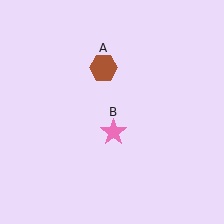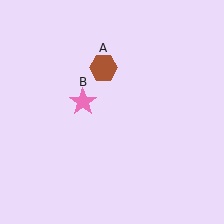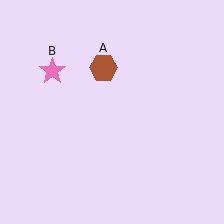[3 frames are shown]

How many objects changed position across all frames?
1 object changed position: pink star (object B).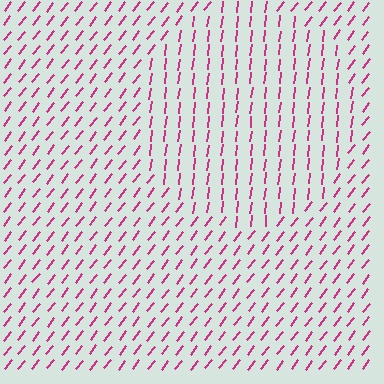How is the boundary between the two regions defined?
The boundary is defined purely by a change in line orientation (approximately 31 degrees difference). All lines are the same color and thickness.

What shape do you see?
I see a circle.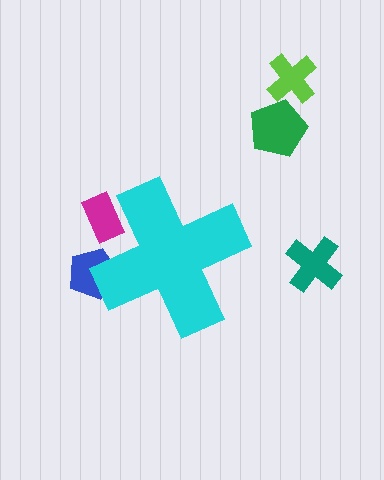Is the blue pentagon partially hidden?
Yes, the blue pentagon is partially hidden behind the cyan cross.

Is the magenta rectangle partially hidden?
Yes, the magenta rectangle is partially hidden behind the cyan cross.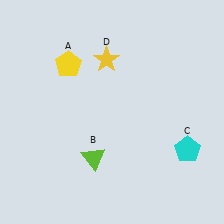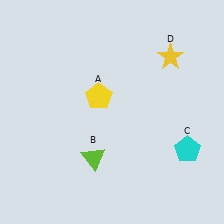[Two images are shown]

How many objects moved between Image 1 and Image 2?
2 objects moved between the two images.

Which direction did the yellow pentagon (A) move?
The yellow pentagon (A) moved down.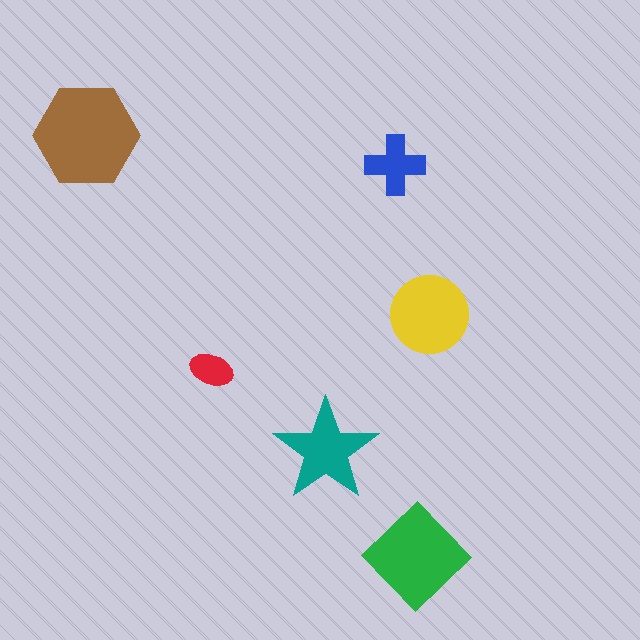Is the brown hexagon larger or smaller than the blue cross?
Larger.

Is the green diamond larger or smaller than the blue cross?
Larger.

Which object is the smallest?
The red ellipse.